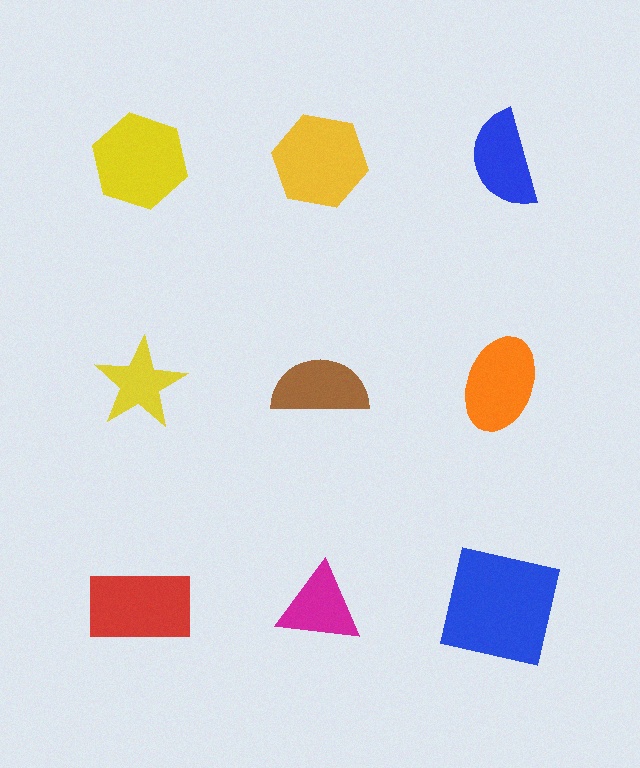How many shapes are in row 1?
3 shapes.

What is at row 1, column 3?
A blue semicircle.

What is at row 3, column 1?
A red rectangle.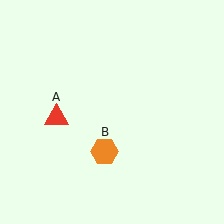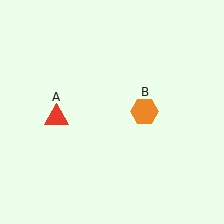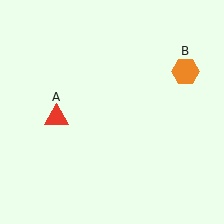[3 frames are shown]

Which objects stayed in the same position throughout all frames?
Red triangle (object A) remained stationary.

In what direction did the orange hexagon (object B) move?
The orange hexagon (object B) moved up and to the right.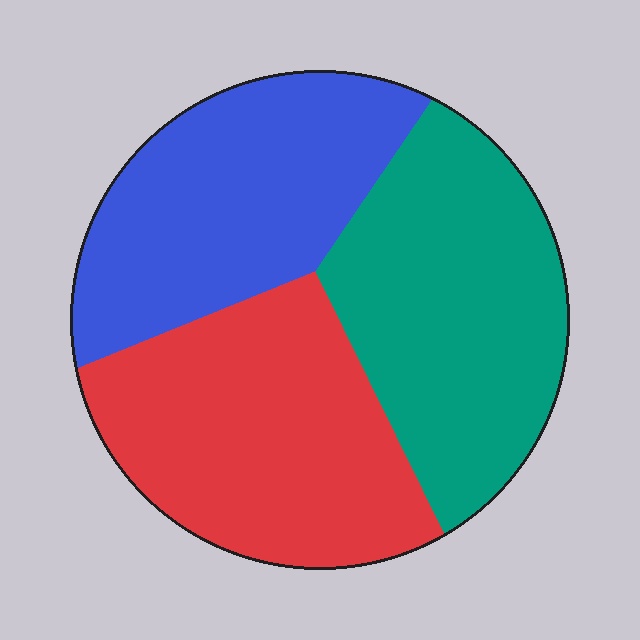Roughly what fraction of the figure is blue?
Blue takes up about one third (1/3) of the figure.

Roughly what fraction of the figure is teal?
Teal covers 34% of the figure.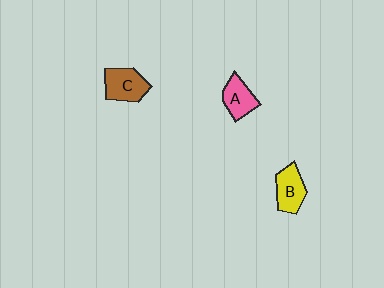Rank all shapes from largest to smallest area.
From largest to smallest: C (brown), B (yellow), A (pink).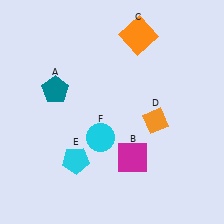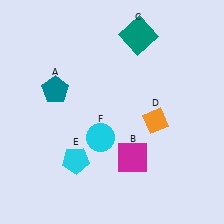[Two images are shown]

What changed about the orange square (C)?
In Image 1, C is orange. In Image 2, it changed to teal.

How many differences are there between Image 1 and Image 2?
There is 1 difference between the two images.